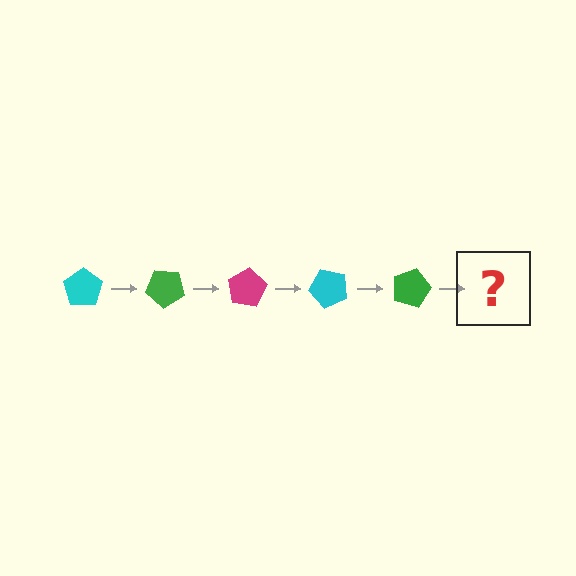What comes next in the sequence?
The next element should be a magenta pentagon, rotated 200 degrees from the start.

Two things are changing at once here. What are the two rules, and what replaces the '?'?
The two rules are that it rotates 40 degrees each step and the color cycles through cyan, green, and magenta. The '?' should be a magenta pentagon, rotated 200 degrees from the start.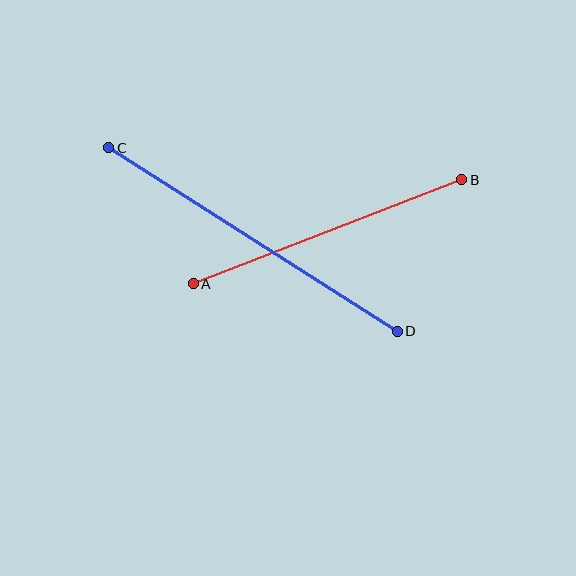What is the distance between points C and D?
The distance is approximately 342 pixels.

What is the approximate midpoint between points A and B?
The midpoint is at approximately (328, 232) pixels.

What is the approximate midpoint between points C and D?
The midpoint is at approximately (253, 239) pixels.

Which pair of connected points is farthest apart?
Points C and D are farthest apart.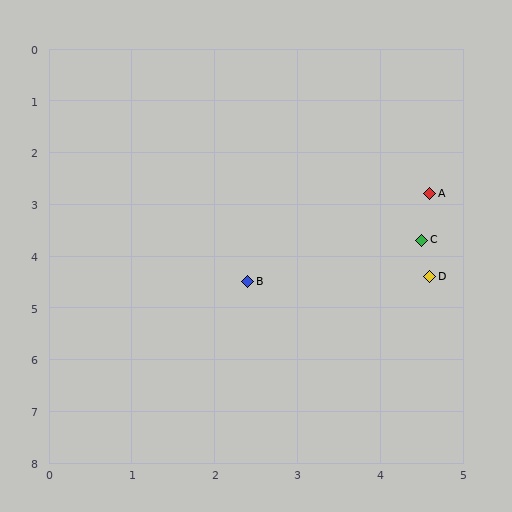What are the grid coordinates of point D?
Point D is at approximately (4.6, 4.4).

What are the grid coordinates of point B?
Point B is at approximately (2.4, 4.5).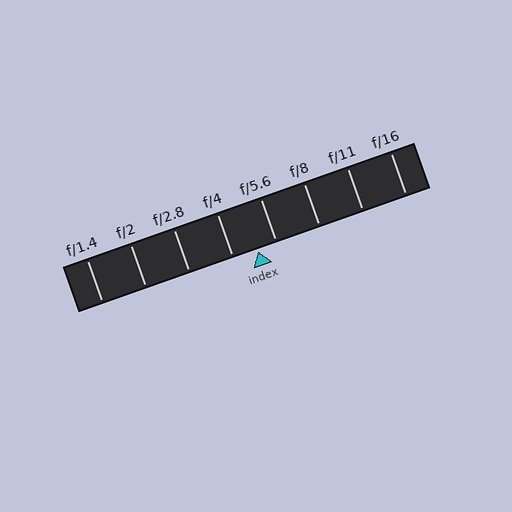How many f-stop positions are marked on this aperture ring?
There are 8 f-stop positions marked.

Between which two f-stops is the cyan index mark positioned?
The index mark is between f/4 and f/5.6.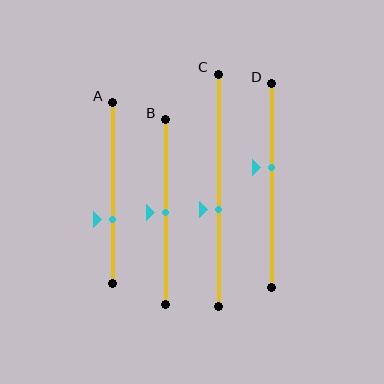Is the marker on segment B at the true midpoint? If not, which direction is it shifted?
Yes, the marker on segment B is at the true midpoint.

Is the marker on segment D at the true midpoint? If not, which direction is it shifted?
No, the marker on segment D is shifted upward by about 9% of the segment length.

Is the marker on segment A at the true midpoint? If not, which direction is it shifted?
No, the marker on segment A is shifted downward by about 14% of the segment length.